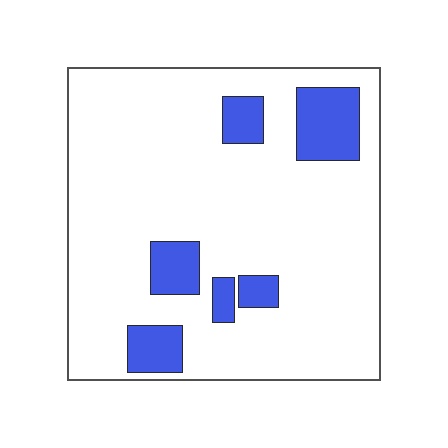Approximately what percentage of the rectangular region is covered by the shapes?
Approximately 15%.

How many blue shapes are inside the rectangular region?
6.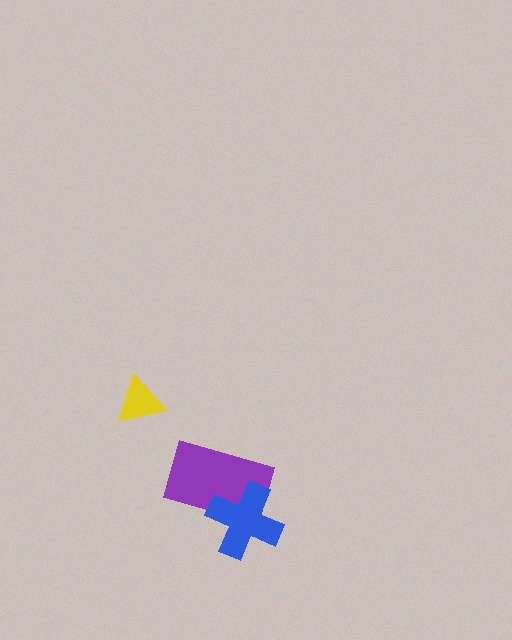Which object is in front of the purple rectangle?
The blue cross is in front of the purple rectangle.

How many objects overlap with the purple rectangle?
1 object overlaps with the purple rectangle.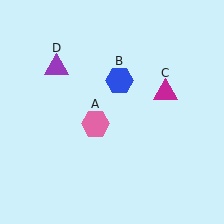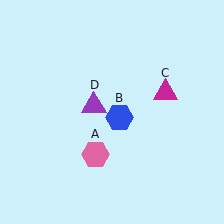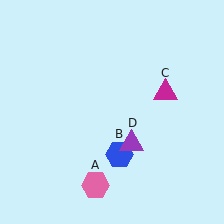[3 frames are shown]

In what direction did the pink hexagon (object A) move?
The pink hexagon (object A) moved down.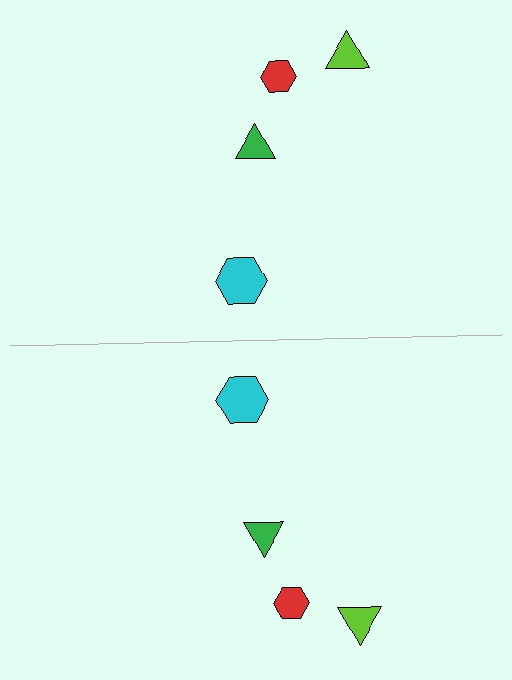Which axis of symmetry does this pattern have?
The pattern has a horizontal axis of symmetry running through the center of the image.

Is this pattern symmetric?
Yes, this pattern has bilateral (reflection) symmetry.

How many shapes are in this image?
There are 8 shapes in this image.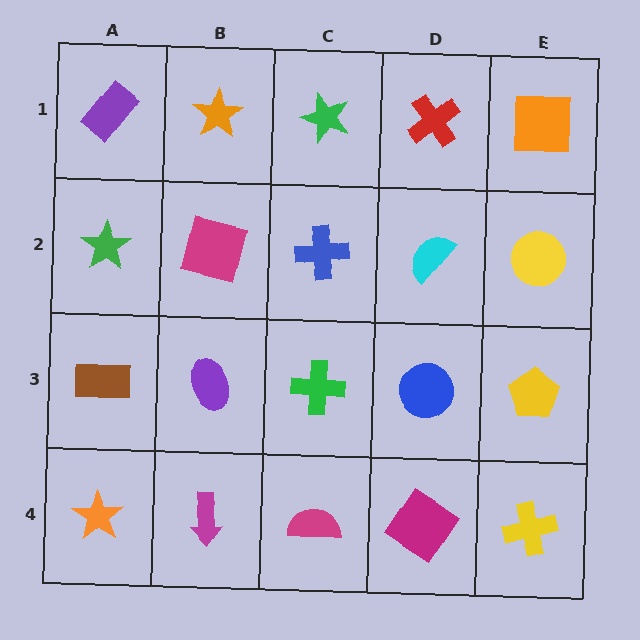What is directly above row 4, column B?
A purple ellipse.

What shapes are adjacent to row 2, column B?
An orange star (row 1, column B), a purple ellipse (row 3, column B), a green star (row 2, column A), a blue cross (row 2, column C).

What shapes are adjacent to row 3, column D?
A cyan semicircle (row 2, column D), a magenta diamond (row 4, column D), a green cross (row 3, column C), a yellow pentagon (row 3, column E).